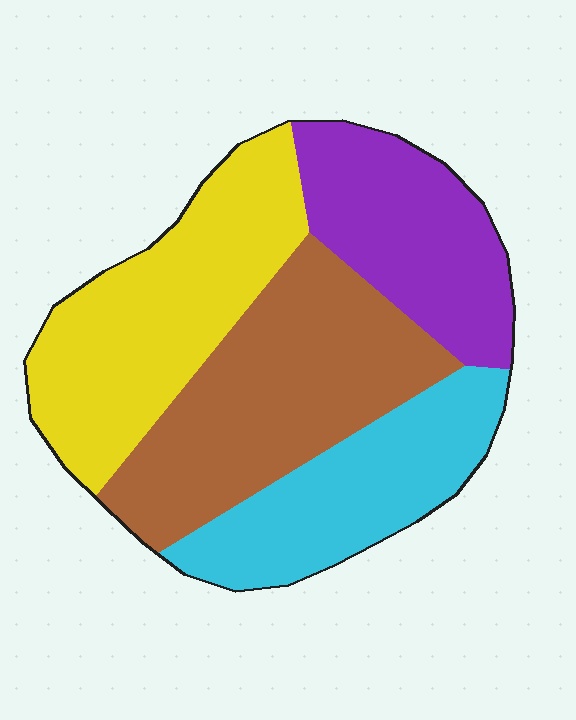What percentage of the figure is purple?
Purple takes up about one fifth (1/5) of the figure.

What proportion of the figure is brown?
Brown takes up about one third (1/3) of the figure.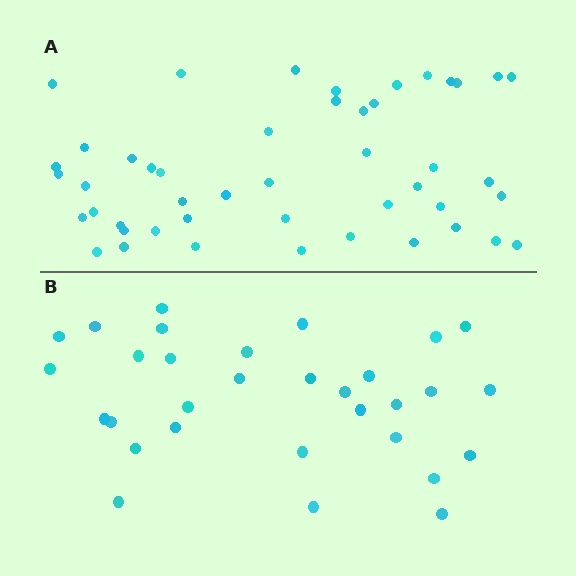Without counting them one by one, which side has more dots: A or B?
Region A (the top region) has more dots.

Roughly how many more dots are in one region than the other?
Region A has approximately 15 more dots than region B.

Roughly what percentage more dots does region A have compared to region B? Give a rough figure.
About 50% more.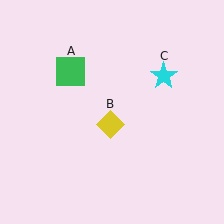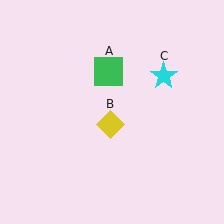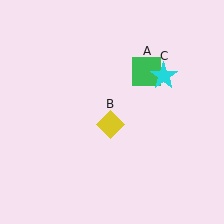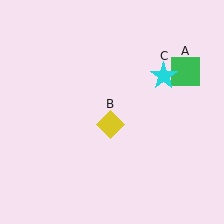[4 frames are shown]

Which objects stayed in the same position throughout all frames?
Yellow diamond (object B) and cyan star (object C) remained stationary.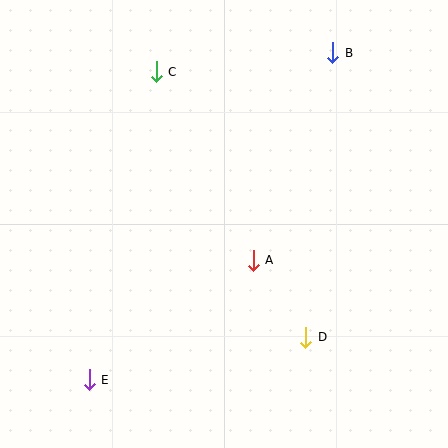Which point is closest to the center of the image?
Point A at (253, 260) is closest to the center.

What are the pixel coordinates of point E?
Point E is at (89, 380).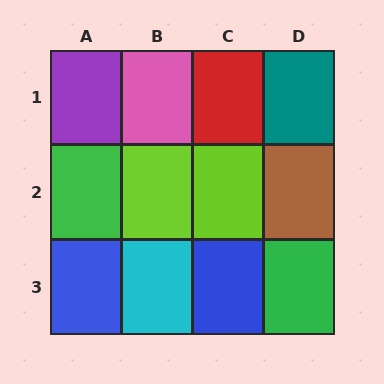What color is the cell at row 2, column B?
Lime.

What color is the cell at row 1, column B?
Pink.